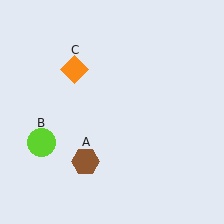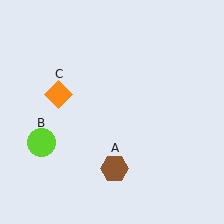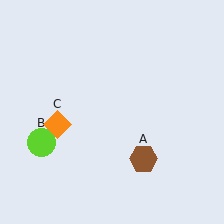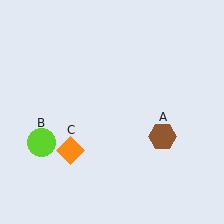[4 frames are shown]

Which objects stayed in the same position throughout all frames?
Lime circle (object B) remained stationary.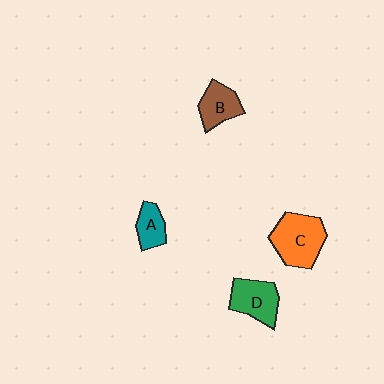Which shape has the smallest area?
Shape A (teal).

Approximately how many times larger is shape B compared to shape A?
Approximately 1.3 times.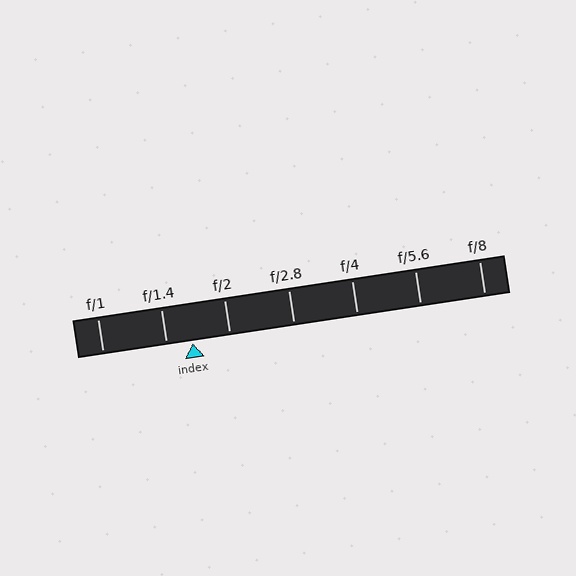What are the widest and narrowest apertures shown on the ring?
The widest aperture shown is f/1 and the narrowest is f/8.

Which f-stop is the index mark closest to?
The index mark is closest to f/1.4.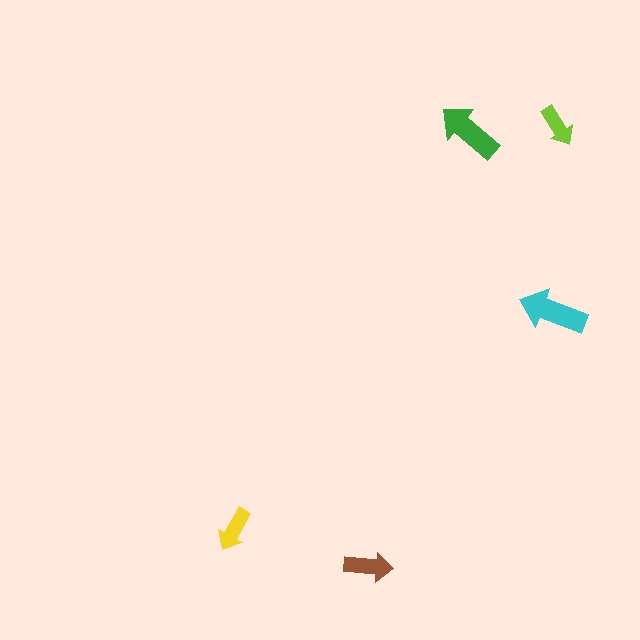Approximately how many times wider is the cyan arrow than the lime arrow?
About 1.5 times wider.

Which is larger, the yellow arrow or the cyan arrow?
The cyan one.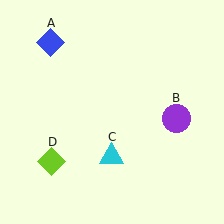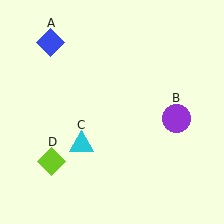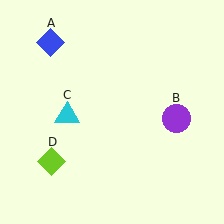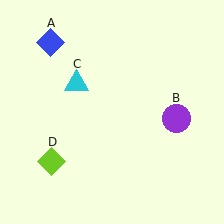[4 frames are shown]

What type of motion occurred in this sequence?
The cyan triangle (object C) rotated clockwise around the center of the scene.